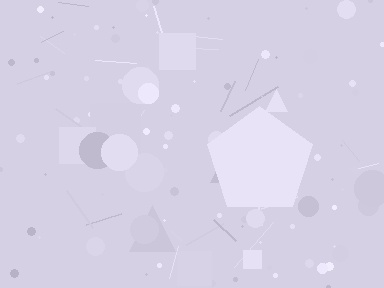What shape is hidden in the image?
A pentagon is hidden in the image.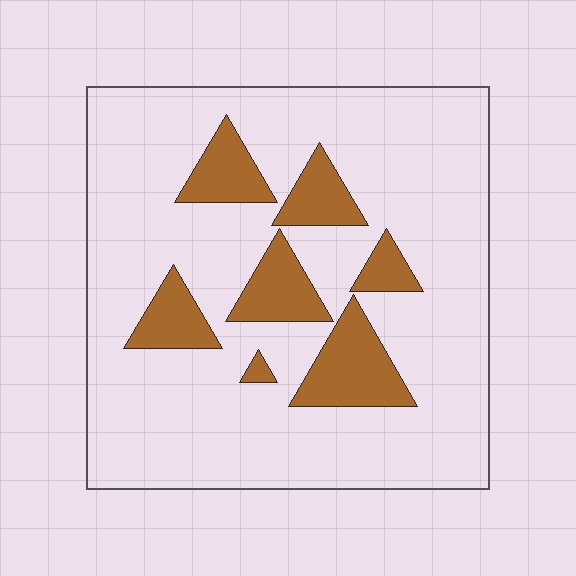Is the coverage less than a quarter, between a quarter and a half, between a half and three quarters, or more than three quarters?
Less than a quarter.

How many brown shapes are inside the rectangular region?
7.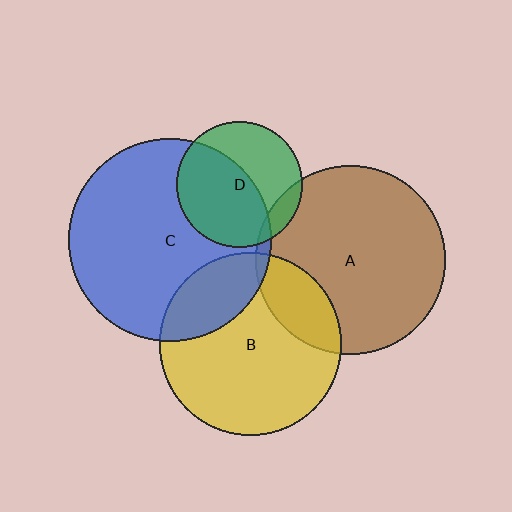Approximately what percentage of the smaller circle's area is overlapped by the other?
Approximately 25%.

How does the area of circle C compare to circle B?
Approximately 1.2 times.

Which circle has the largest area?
Circle C (blue).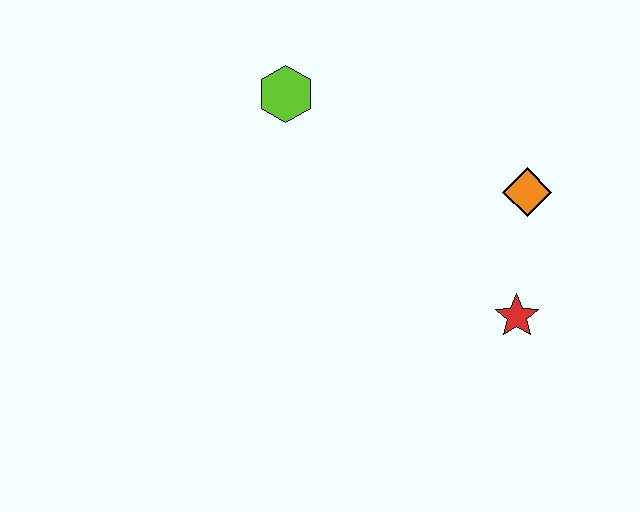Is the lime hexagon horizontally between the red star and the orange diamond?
No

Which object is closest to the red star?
The orange diamond is closest to the red star.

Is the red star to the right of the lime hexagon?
Yes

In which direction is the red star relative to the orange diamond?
The red star is below the orange diamond.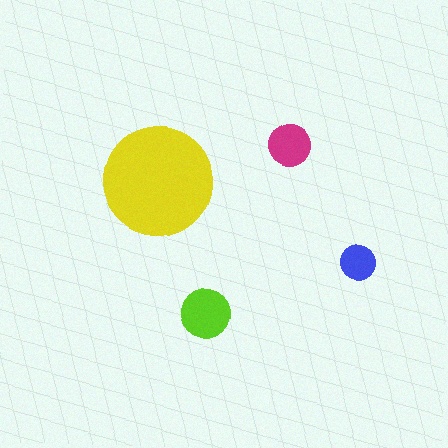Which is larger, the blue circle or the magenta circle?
The magenta one.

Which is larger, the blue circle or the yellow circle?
The yellow one.